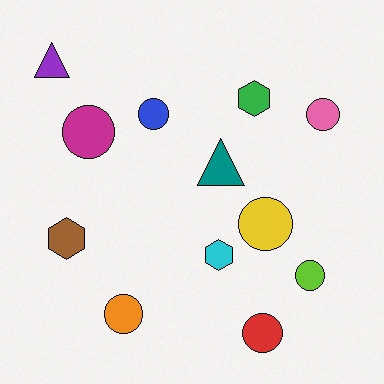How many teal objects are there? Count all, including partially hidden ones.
There is 1 teal object.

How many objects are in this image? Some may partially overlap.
There are 12 objects.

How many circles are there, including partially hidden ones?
There are 7 circles.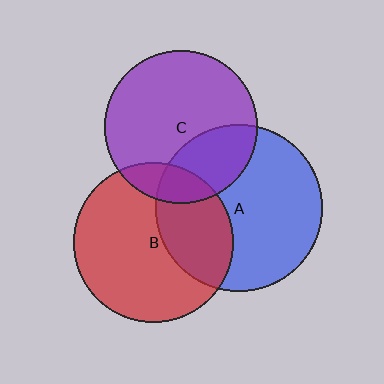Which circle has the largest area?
Circle A (blue).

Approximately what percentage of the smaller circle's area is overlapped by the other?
Approximately 35%.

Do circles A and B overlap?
Yes.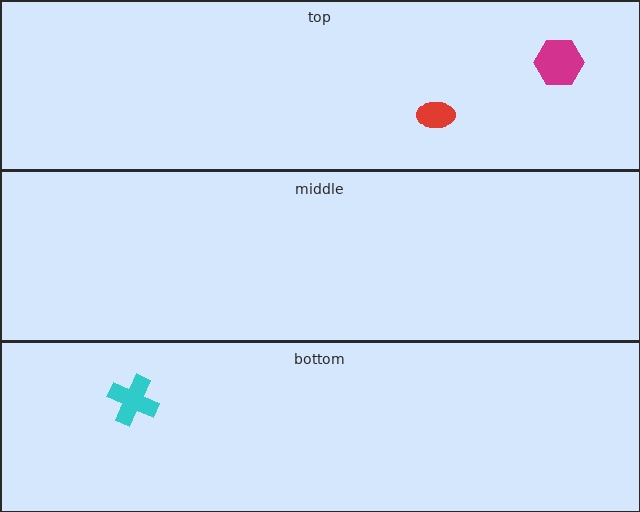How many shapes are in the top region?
2.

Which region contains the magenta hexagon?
The top region.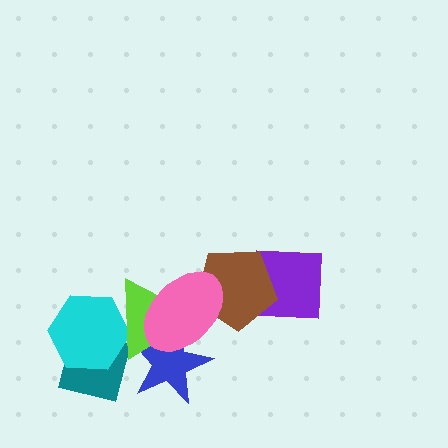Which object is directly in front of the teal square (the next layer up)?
The cyan hexagon is directly in front of the teal square.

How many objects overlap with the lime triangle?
4 objects overlap with the lime triangle.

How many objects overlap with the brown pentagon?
2 objects overlap with the brown pentagon.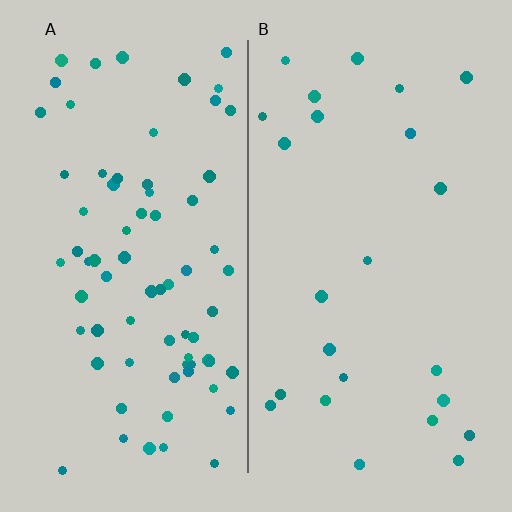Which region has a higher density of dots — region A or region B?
A (the left).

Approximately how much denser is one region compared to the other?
Approximately 3.0× — region A over region B.